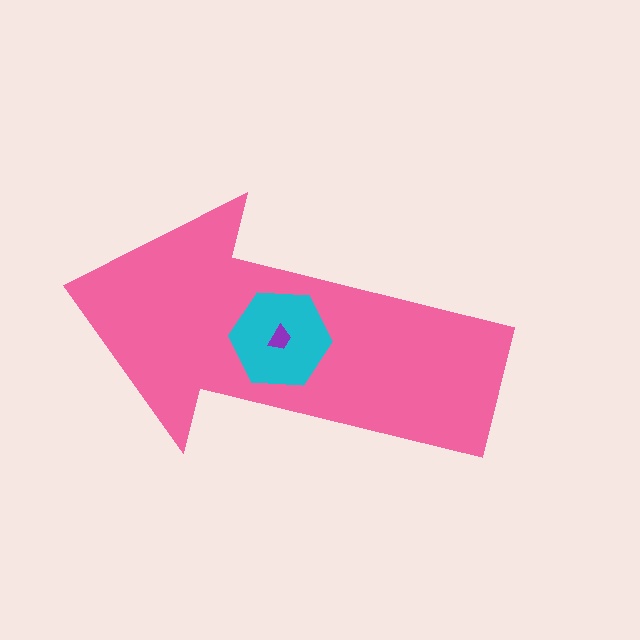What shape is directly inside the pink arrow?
The cyan hexagon.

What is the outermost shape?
The pink arrow.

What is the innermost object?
The purple trapezoid.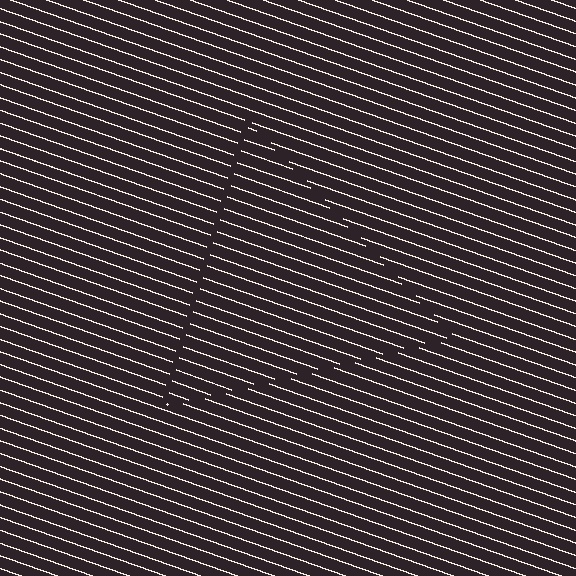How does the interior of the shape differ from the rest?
The interior of the shape contains the same grating, shifted by half a period — the contour is defined by the phase discontinuity where line-ends from the inner and outer gratings abut.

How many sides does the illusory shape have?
3 sides — the line-ends trace a triangle.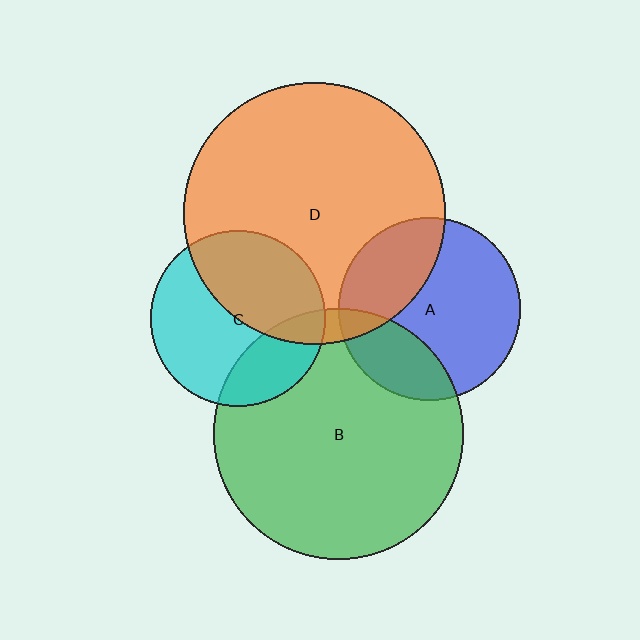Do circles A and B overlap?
Yes.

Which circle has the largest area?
Circle D (orange).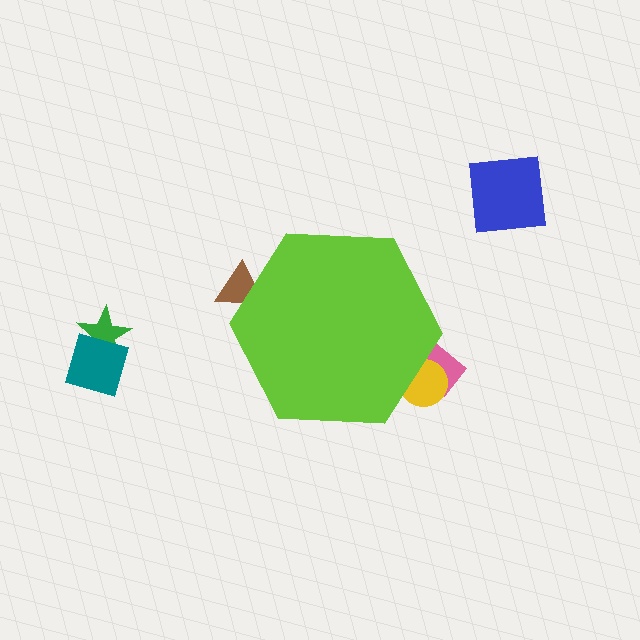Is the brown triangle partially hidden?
Yes, the brown triangle is partially hidden behind the lime hexagon.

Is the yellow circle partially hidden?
Yes, the yellow circle is partially hidden behind the lime hexagon.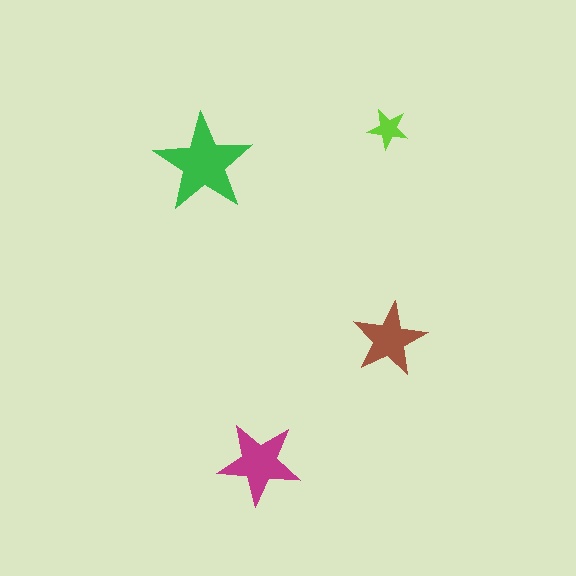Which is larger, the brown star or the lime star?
The brown one.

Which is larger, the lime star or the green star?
The green one.